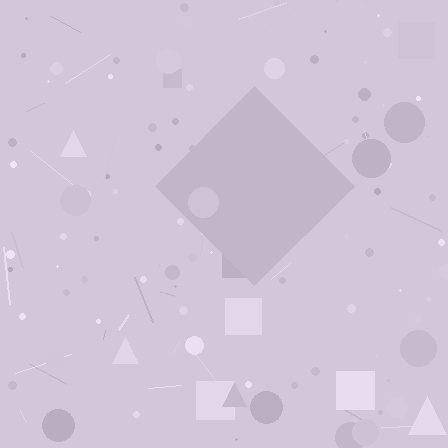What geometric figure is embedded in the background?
A diamond is embedded in the background.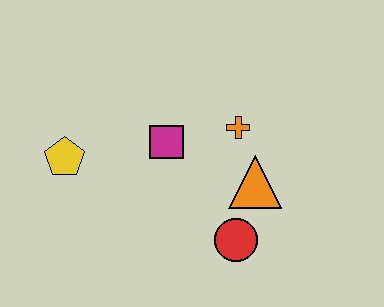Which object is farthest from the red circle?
The yellow pentagon is farthest from the red circle.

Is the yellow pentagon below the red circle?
No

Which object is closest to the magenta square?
The orange cross is closest to the magenta square.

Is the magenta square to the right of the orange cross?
No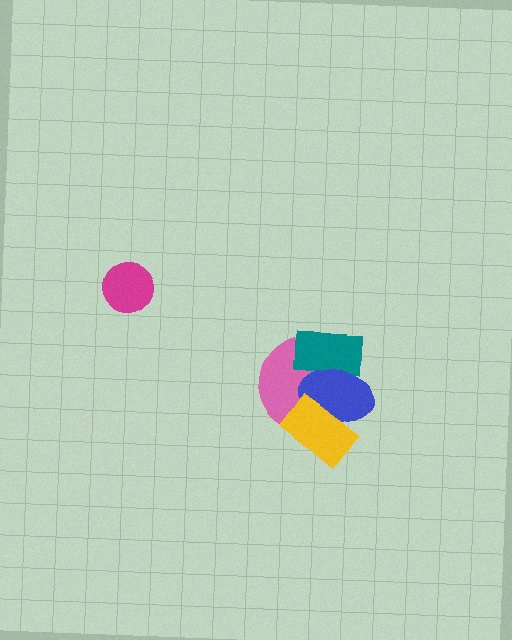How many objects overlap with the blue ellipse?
3 objects overlap with the blue ellipse.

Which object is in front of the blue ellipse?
The yellow rectangle is in front of the blue ellipse.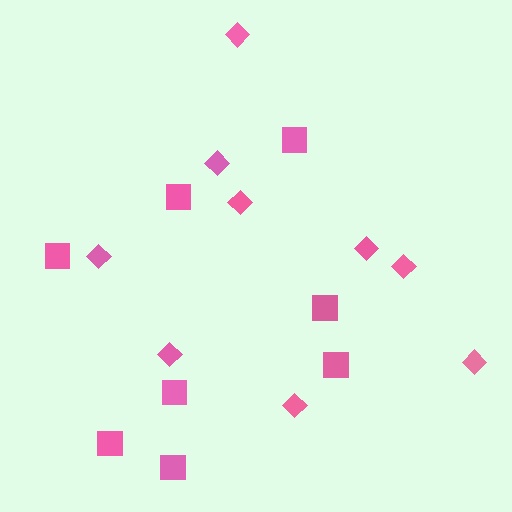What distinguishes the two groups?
There are 2 groups: one group of squares (8) and one group of diamonds (9).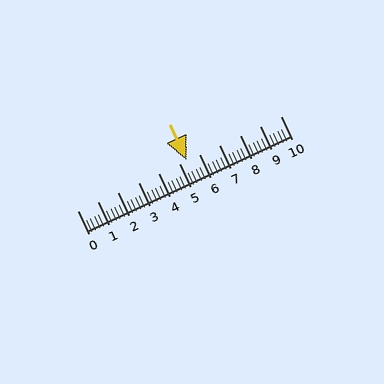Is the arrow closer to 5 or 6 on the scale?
The arrow is closer to 5.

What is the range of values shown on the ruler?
The ruler shows values from 0 to 10.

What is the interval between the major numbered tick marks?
The major tick marks are spaced 1 units apart.